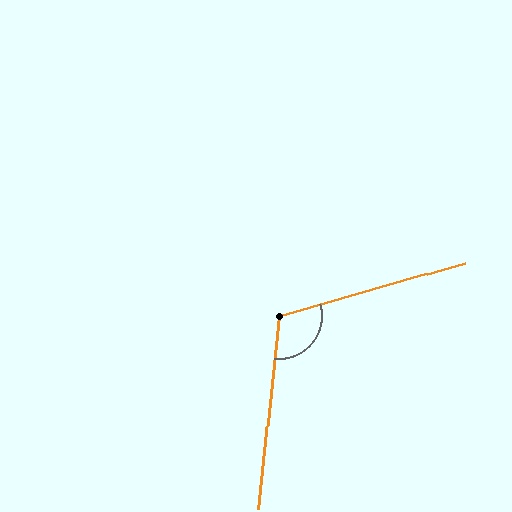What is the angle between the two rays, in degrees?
Approximately 112 degrees.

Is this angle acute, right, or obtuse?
It is obtuse.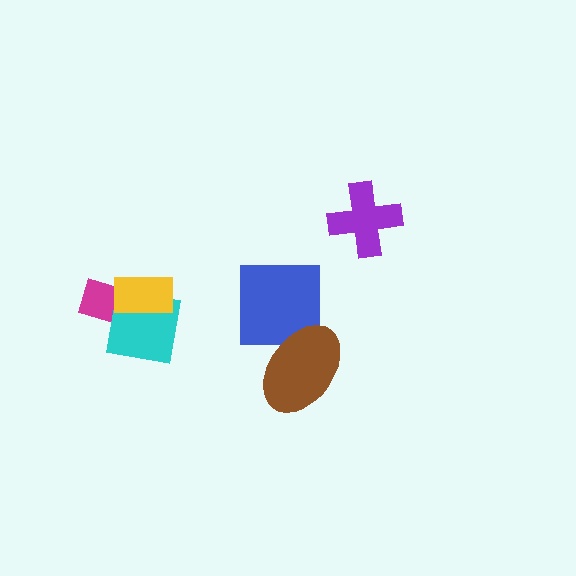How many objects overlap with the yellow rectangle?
2 objects overlap with the yellow rectangle.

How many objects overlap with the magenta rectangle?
2 objects overlap with the magenta rectangle.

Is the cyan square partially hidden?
Yes, it is partially covered by another shape.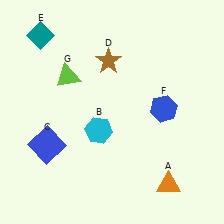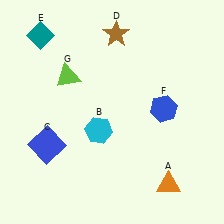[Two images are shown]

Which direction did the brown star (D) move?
The brown star (D) moved up.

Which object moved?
The brown star (D) moved up.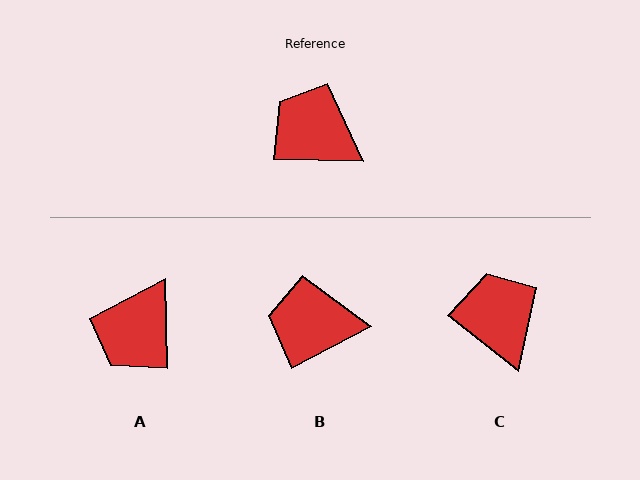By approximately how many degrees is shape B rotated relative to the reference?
Approximately 29 degrees counter-clockwise.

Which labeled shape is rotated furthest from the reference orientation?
A, about 93 degrees away.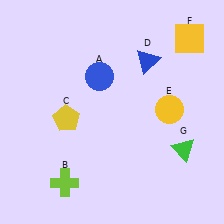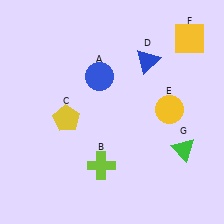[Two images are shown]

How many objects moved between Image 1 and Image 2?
1 object moved between the two images.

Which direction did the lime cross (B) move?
The lime cross (B) moved right.